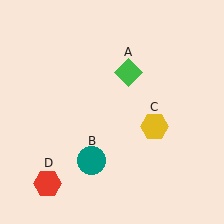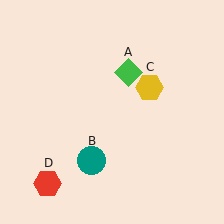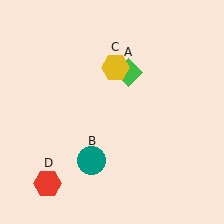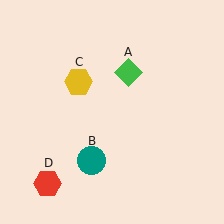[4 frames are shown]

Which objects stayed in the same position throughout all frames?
Green diamond (object A) and teal circle (object B) and red hexagon (object D) remained stationary.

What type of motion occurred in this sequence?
The yellow hexagon (object C) rotated counterclockwise around the center of the scene.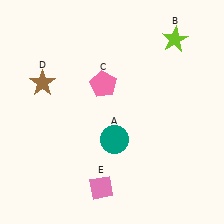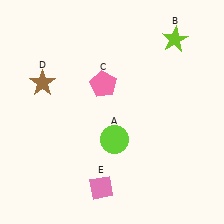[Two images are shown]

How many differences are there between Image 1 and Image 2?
There is 1 difference between the two images.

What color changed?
The circle (A) changed from teal in Image 1 to lime in Image 2.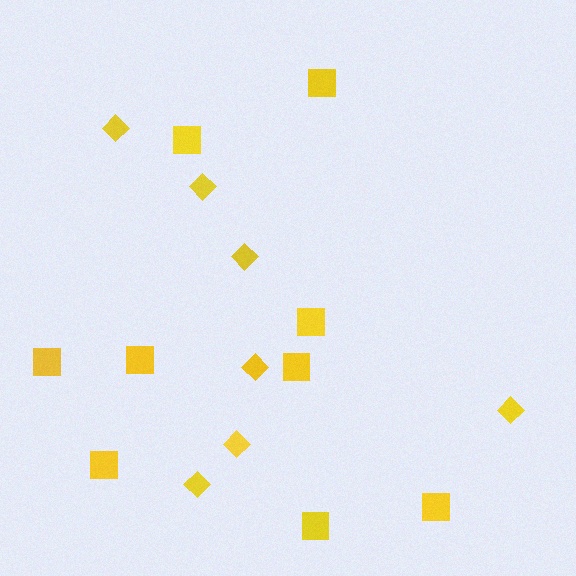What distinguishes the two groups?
There are 2 groups: one group of squares (9) and one group of diamonds (7).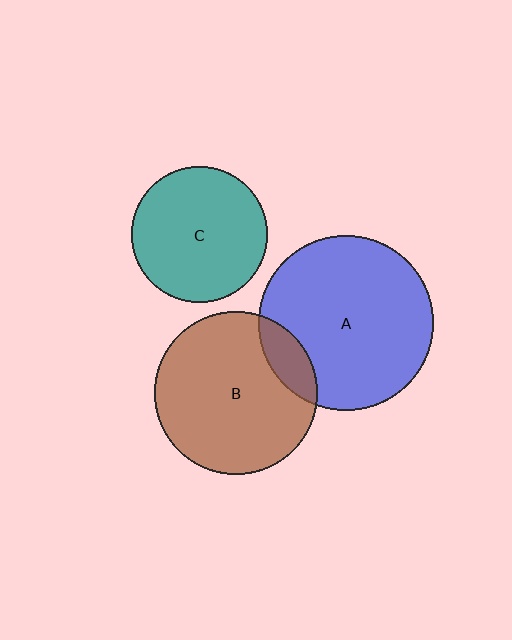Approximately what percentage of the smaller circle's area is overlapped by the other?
Approximately 15%.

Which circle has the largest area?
Circle A (blue).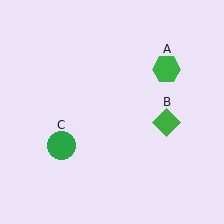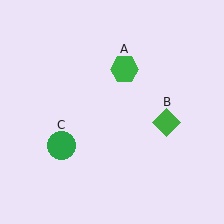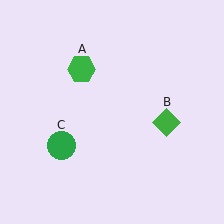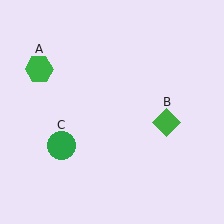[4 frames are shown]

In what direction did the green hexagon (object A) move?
The green hexagon (object A) moved left.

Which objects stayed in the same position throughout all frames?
Green diamond (object B) and green circle (object C) remained stationary.